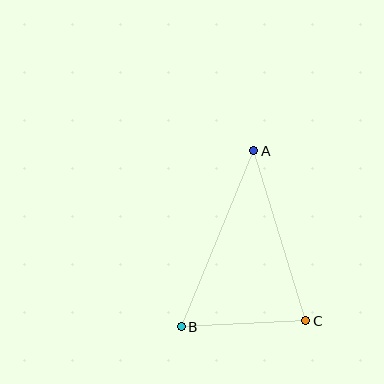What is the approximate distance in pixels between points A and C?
The distance between A and C is approximately 177 pixels.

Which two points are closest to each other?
Points B and C are closest to each other.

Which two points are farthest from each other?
Points A and B are farthest from each other.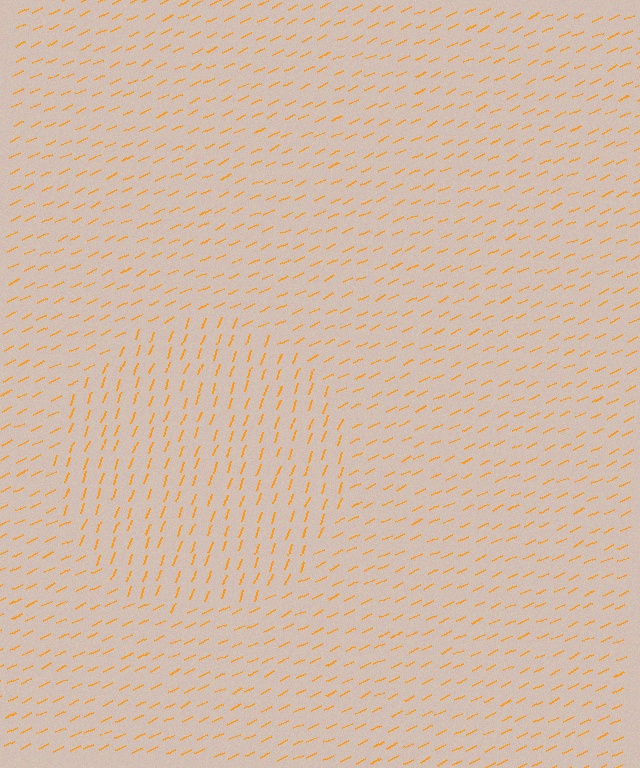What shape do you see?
I see a circle.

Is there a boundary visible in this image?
Yes, there is a texture boundary formed by a change in line orientation.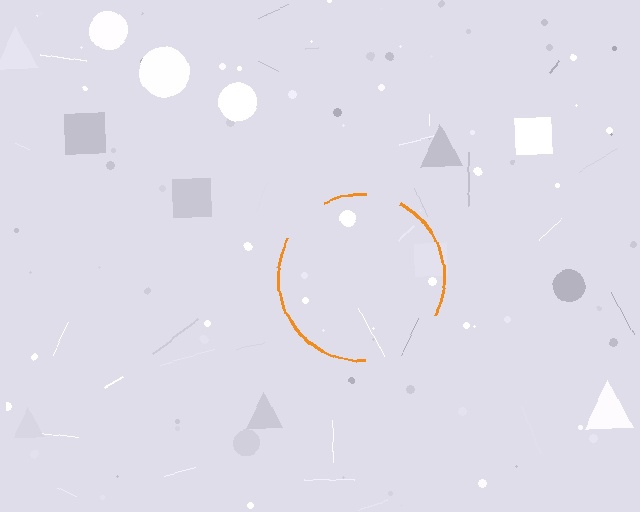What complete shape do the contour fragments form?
The contour fragments form a circle.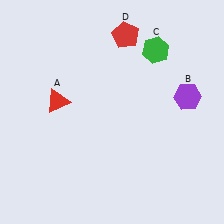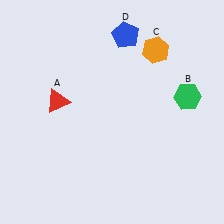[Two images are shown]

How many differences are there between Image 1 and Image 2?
There are 3 differences between the two images.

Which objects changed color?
B changed from purple to green. C changed from green to orange. D changed from red to blue.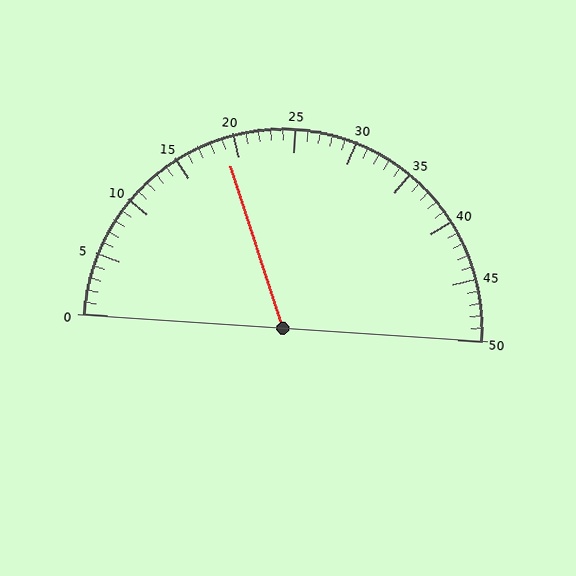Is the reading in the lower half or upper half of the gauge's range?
The reading is in the lower half of the range (0 to 50).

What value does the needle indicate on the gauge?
The needle indicates approximately 19.